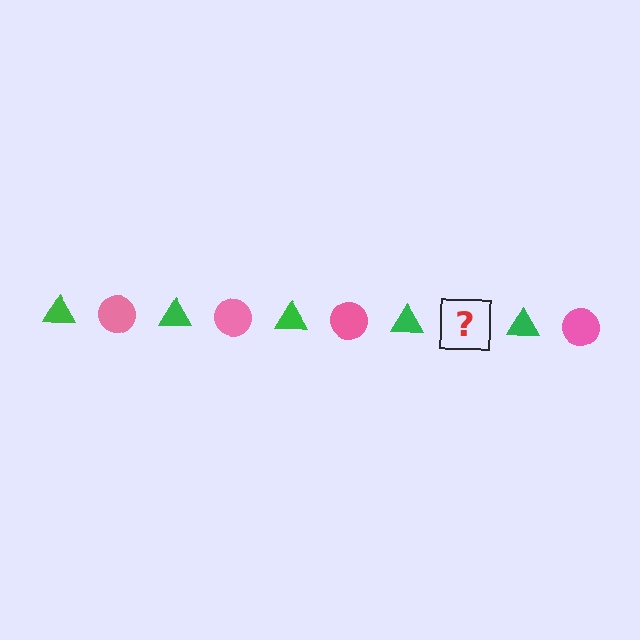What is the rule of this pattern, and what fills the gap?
The rule is that the pattern alternates between green triangle and pink circle. The gap should be filled with a pink circle.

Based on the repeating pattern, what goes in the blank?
The blank should be a pink circle.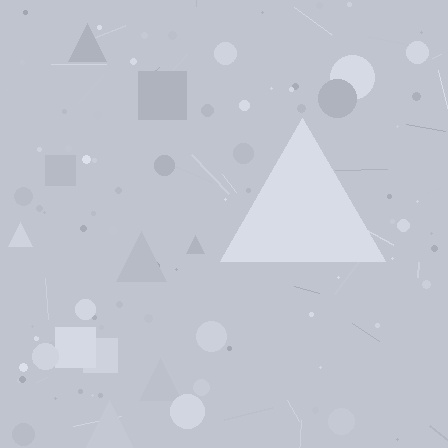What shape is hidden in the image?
A triangle is hidden in the image.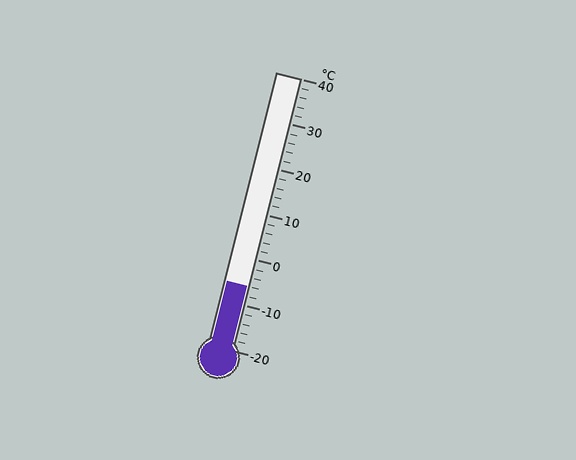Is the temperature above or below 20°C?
The temperature is below 20°C.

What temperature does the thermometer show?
The thermometer shows approximately -6°C.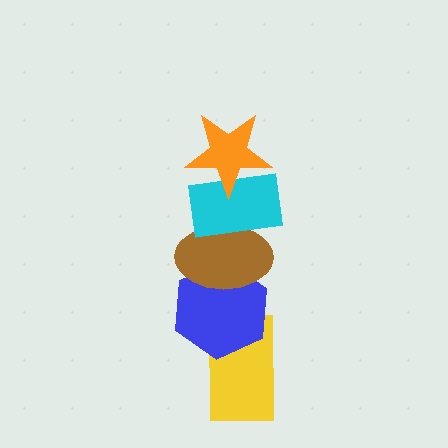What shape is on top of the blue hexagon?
The brown ellipse is on top of the blue hexagon.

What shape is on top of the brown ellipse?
The cyan rectangle is on top of the brown ellipse.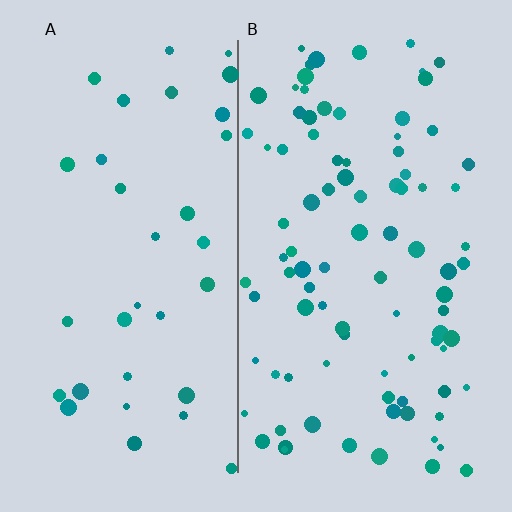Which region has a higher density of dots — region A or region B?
B (the right).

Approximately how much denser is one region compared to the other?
Approximately 2.6× — region B over region A.